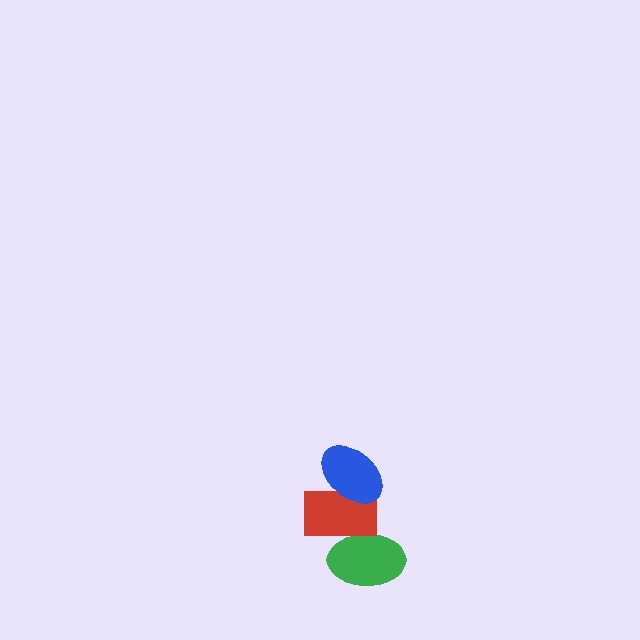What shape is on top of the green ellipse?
The red rectangle is on top of the green ellipse.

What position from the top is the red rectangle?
The red rectangle is 2nd from the top.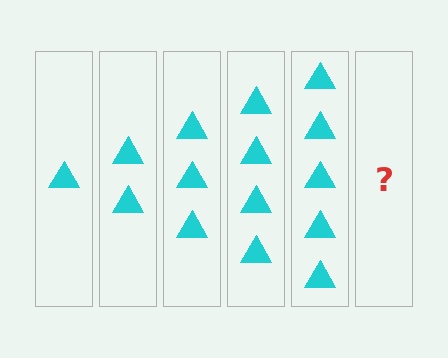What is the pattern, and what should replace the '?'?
The pattern is that each step adds one more triangle. The '?' should be 6 triangles.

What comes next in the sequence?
The next element should be 6 triangles.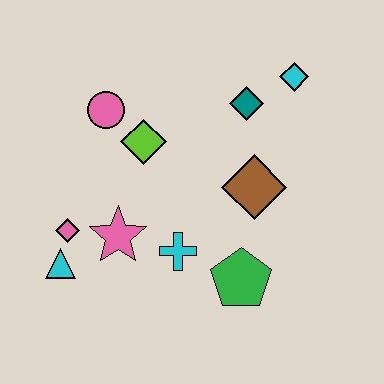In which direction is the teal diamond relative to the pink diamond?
The teal diamond is to the right of the pink diamond.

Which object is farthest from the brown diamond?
The cyan triangle is farthest from the brown diamond.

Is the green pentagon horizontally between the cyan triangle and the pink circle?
No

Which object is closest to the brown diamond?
The teal diamond is closest to the brown diamond.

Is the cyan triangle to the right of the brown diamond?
No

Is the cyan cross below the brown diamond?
Yes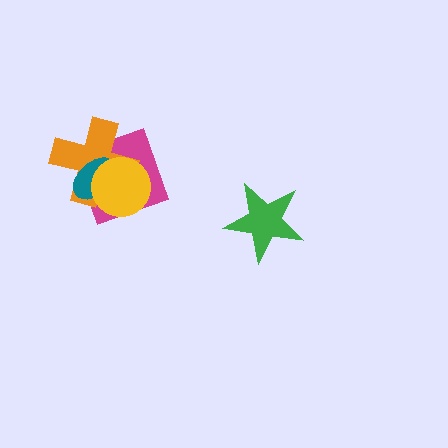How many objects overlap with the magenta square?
3 objects overlap with the magenta square.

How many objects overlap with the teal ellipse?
3 objects overlap with the teal ellipse.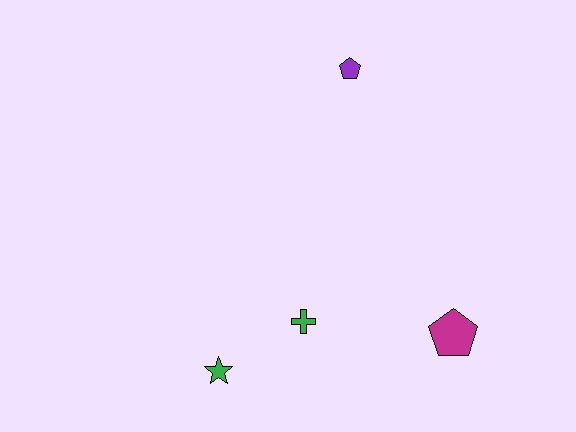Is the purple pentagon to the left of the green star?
No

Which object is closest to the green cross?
The green star is closest to the green cross.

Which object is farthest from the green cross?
The purple pentagon is farthest from the green cross.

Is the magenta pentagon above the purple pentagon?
No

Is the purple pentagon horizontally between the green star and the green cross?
No